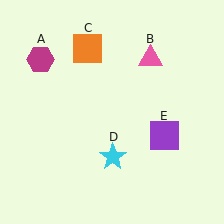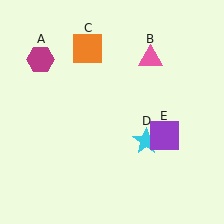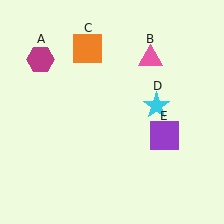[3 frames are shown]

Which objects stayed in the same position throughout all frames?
Magenta hexagon (object A) and pink triangle (object B) and orange square (object C) and purple square (object E) remained stationary.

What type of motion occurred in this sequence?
The cyan star (object D) rotated counterclockwise around the center of the scene.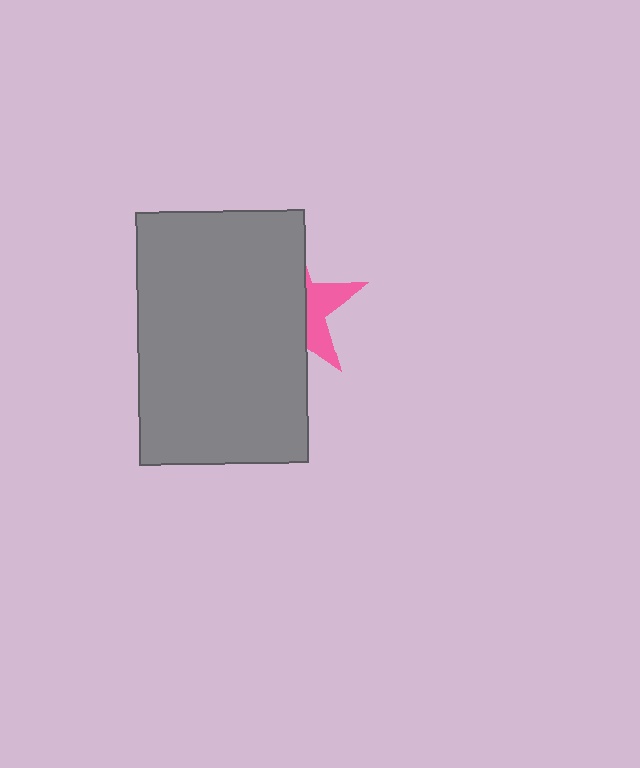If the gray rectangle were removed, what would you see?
You would see the complete pink star.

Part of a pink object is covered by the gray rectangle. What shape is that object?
It is a star.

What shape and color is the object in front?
The object in front is a gray rectangle.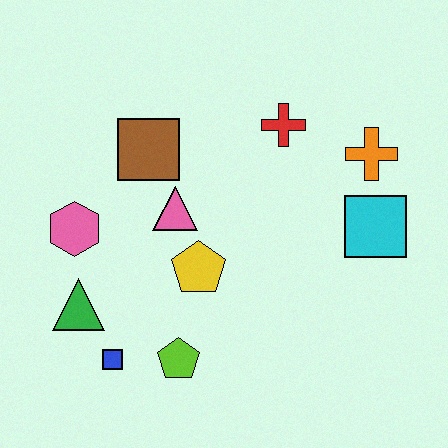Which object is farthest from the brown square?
The cyan square is farthest from the brown square.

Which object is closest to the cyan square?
The orange cross is closest to the cyan square.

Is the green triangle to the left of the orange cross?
Yes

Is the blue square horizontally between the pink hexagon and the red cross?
Yes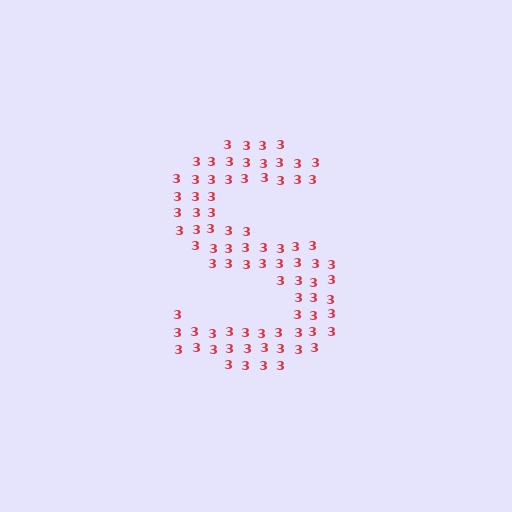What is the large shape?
The large shape is the letter S.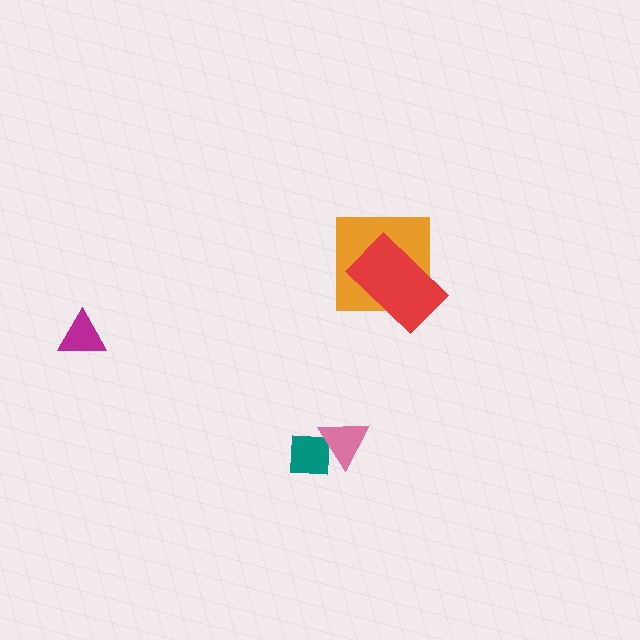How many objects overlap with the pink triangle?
1 object overlaps with the pink triangle.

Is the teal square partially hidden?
Yes, it is partially covered by another shape.